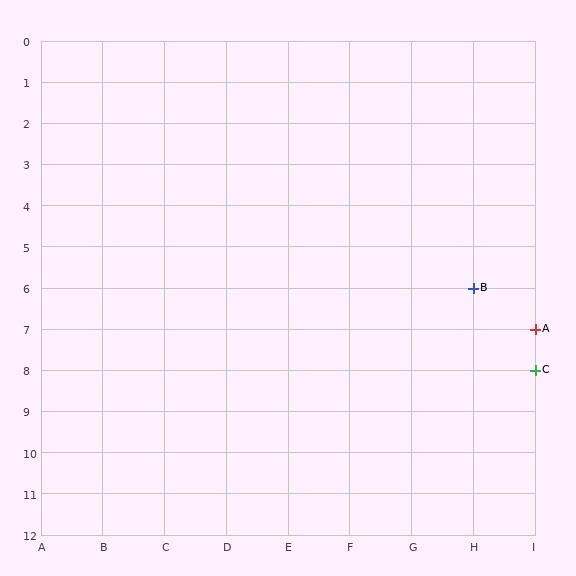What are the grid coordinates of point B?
Point B is at grid coordinates (H, 6).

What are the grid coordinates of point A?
Point A is at grid coordinates (I, 7).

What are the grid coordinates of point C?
Point C is at grid coordinates (I, 8).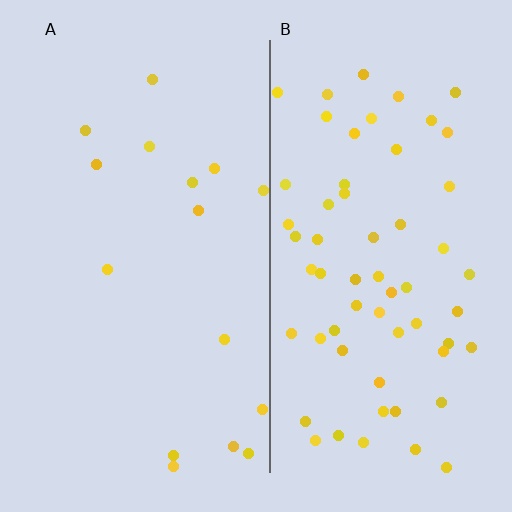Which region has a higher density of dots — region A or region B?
B (the right).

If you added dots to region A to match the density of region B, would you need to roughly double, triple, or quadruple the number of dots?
Approximately quadruple.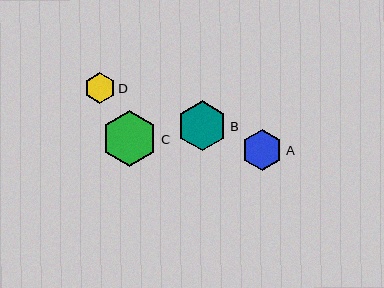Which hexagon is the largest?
Hexagon C is the largest with a size of approximately 56 pixels.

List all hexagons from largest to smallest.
From largest to smallest: C, B, A, D.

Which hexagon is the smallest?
Hexagon D is the smallest with a size of approximately 31 pixels.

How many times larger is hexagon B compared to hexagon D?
Hexagon B is approximately 1.6 times the size of hexagon D.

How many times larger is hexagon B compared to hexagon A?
Hexagon B is approximately 1.3 times the size of hexagon A.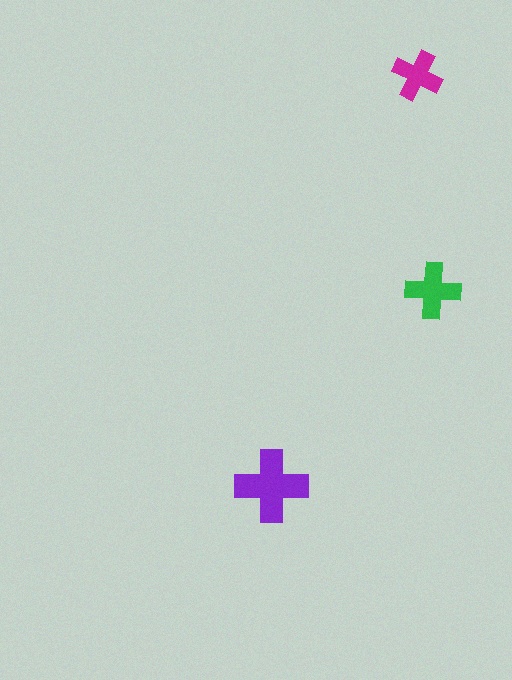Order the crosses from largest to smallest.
the purple one, the green one, the magenta one.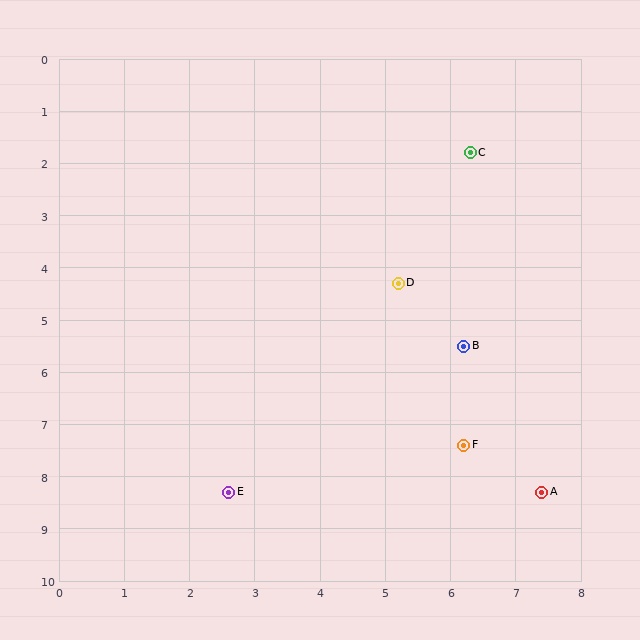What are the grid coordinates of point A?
Point A is at approximately (7.4, 8.3).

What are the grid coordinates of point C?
Point C is at approximately (6.3, 1.8).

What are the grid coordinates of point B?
Point B is at approximately (6.2, 5.5).